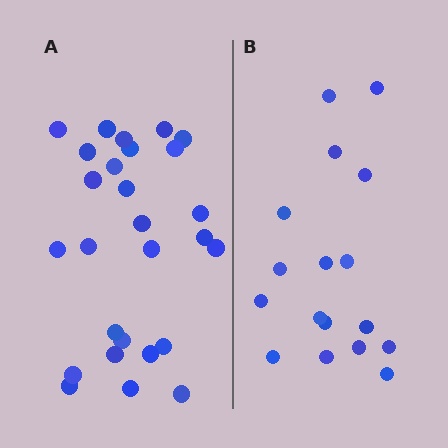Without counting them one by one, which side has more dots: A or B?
Region A (the left region) has more dots.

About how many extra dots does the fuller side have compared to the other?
Region A has roughly 10 or so more dots than region B.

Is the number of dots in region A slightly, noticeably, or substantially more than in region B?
Region A has substantially more. The ratio is roughly 1.6 to 1.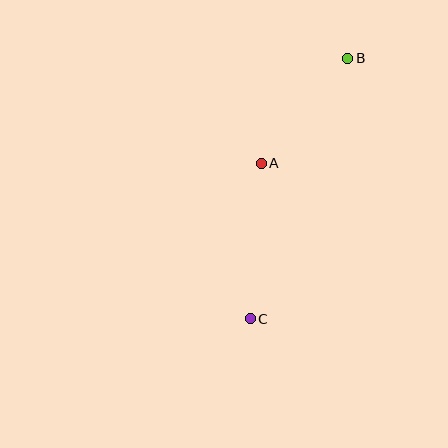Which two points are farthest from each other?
Points B and C are farthest from each other.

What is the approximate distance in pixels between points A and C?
The distance between A and C is approximately 156 pixels.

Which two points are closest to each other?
Points A and B are closest to each other.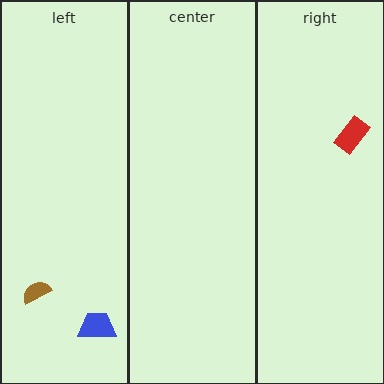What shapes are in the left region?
The brown semicircle, the blue trapezoid.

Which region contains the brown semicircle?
The left region.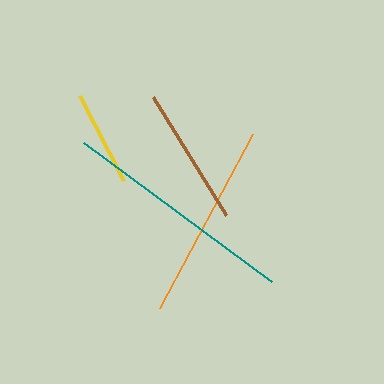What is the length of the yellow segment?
The yellow segment is approximately 96 pixels long.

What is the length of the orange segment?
The orange segment is approximately 197 pixels long.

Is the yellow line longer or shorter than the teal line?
The teal line is longer than the yellow line.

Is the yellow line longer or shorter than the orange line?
The orange line is longer than the yellow line.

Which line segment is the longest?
The teal line is the longest at approximately 234 pixels.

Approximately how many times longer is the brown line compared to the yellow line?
The brown line is approximately 1.4 times the length of the yellow line.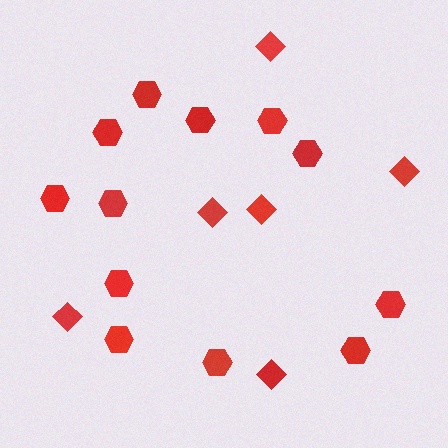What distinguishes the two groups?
There are 2 groups: one group of hexagons (12) and one group of diamonds (6).